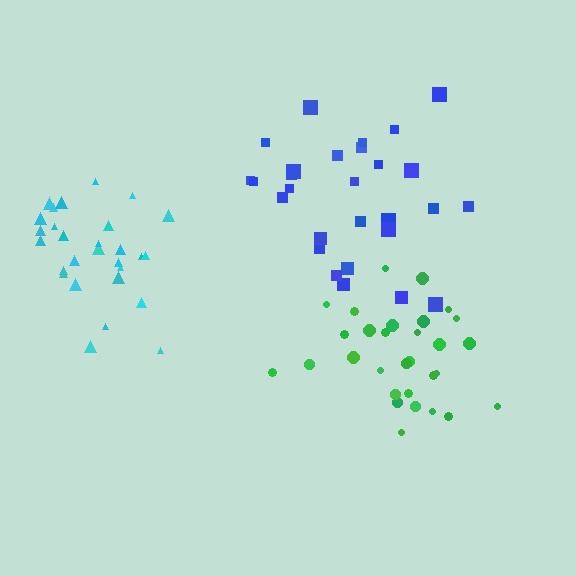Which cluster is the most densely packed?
Green.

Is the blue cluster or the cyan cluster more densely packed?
Cyan.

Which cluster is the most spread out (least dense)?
Blue.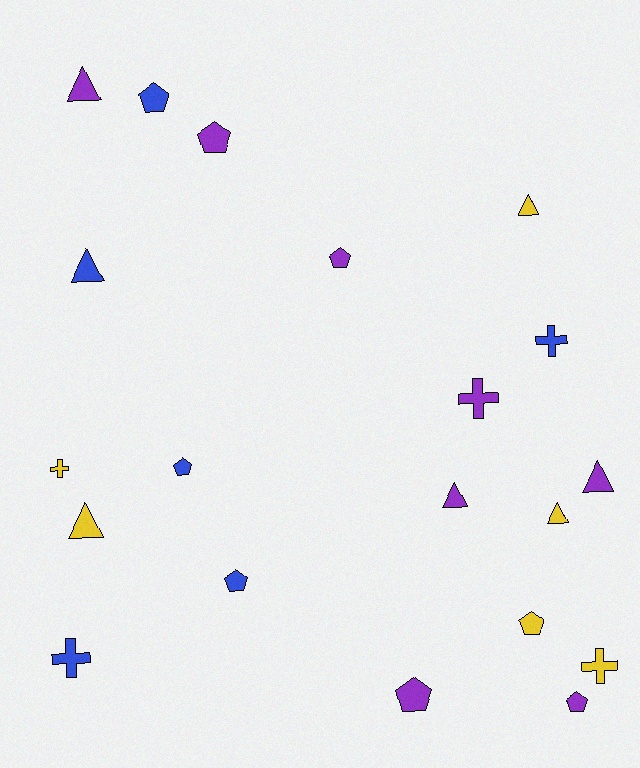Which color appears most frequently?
Purple, with 8 objects.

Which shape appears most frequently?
Pentagon, with 8 objects.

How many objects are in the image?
There are 20 objects.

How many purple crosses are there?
There is 1 purple cross.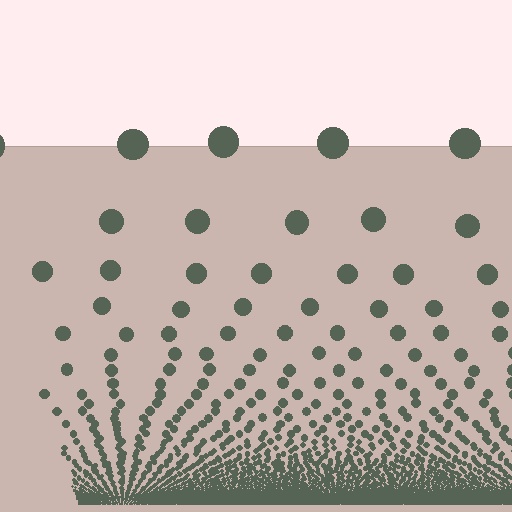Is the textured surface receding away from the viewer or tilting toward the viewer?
The surface appears to tilt toward the viewer. Texture elements get larger and sparser toward the top.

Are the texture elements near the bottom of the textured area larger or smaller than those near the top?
Smaller. The gradient is inverted — elements near the bottom are smaller and denser.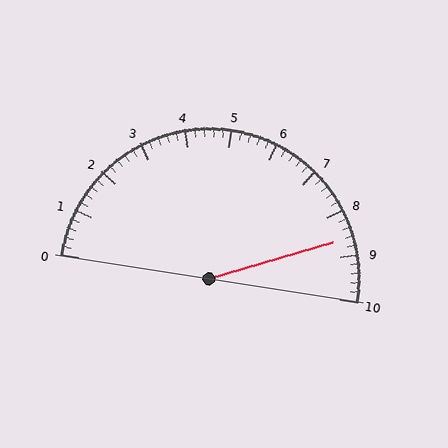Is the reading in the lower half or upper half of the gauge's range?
The reading is in the upper half of the range (0 to 10).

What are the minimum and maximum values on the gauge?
The gauge ranges from 0 to 10.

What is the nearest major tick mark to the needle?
The nearest major tick mark is 9.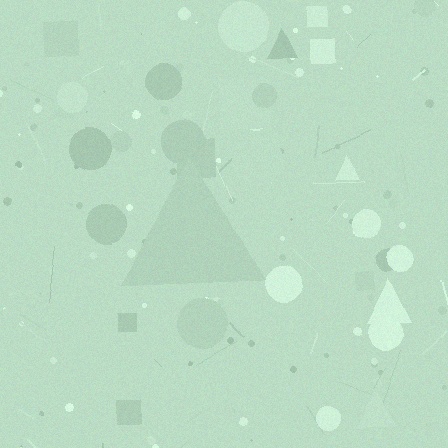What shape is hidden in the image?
A triangle is hidden in the image.